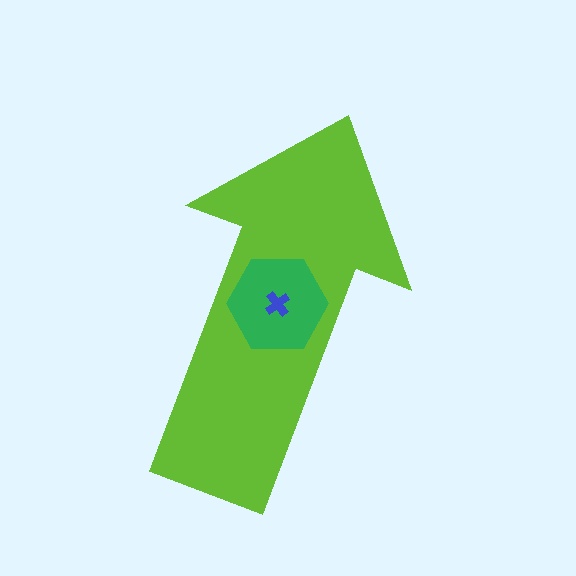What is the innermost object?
The blue cross.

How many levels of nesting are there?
3.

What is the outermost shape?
The lime arrow.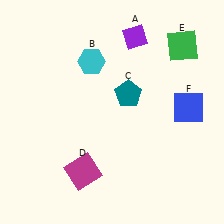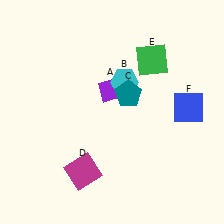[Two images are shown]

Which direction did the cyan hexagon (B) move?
The cyan hexagon (B) moved right.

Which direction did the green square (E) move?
The green square (E) moved left.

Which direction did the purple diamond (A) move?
The purple diamond (A) moved down.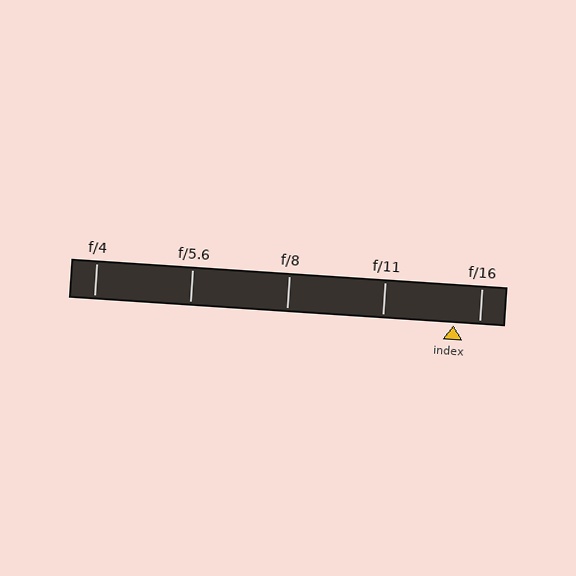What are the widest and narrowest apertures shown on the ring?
The widest aperture shown is f/4 and the narrowest is f/16.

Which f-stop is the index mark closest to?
The index mark is closest to f/16.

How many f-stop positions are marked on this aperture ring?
There are 5 f-stop positions marked.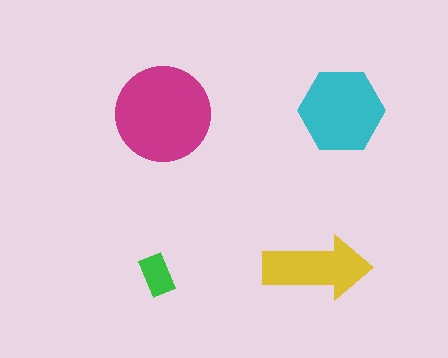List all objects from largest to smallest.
The magenta circle, the cyan hexagon, the yellow arrow, the green rectangle.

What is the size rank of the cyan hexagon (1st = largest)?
2nd.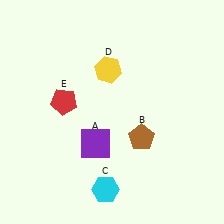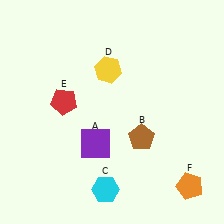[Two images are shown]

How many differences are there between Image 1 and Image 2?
There is 1 difference between the two images.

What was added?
An orange pentagon (F) was added in Image 2.